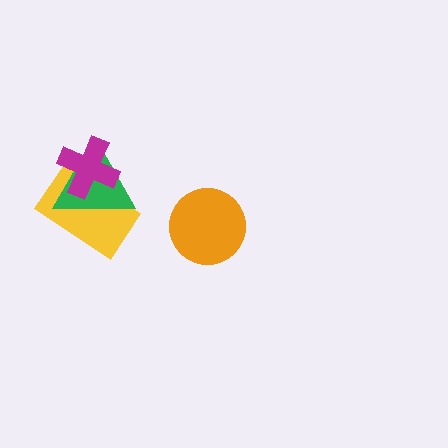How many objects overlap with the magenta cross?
2 objects overlap with the magenta cross.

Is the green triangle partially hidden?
Yes, it is partially covered by another shape.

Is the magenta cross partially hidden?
No, no other shape covers it.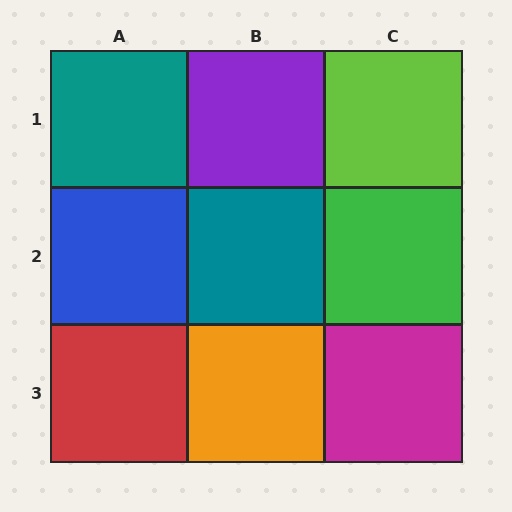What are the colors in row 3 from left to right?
Red, orange, magenta.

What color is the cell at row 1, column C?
Lime.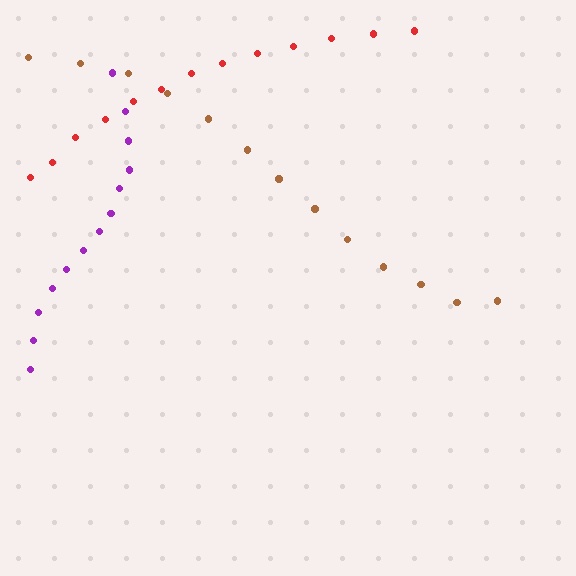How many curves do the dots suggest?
There are 3 distinct paths.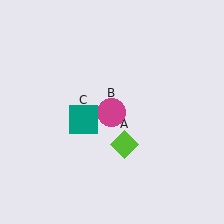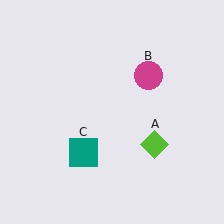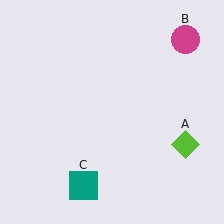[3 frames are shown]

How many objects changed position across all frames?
3 objects changed position: lime diamond (object A), magenta circle (object B), teal square (object C).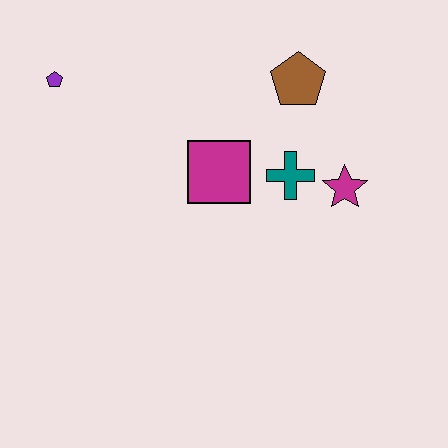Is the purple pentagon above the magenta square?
Yes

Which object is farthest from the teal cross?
The purple pentagon is farthest from the teal cross.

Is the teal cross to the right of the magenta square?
Yes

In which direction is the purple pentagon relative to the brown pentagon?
The purple pentagon is to the left of the brown pentagon.